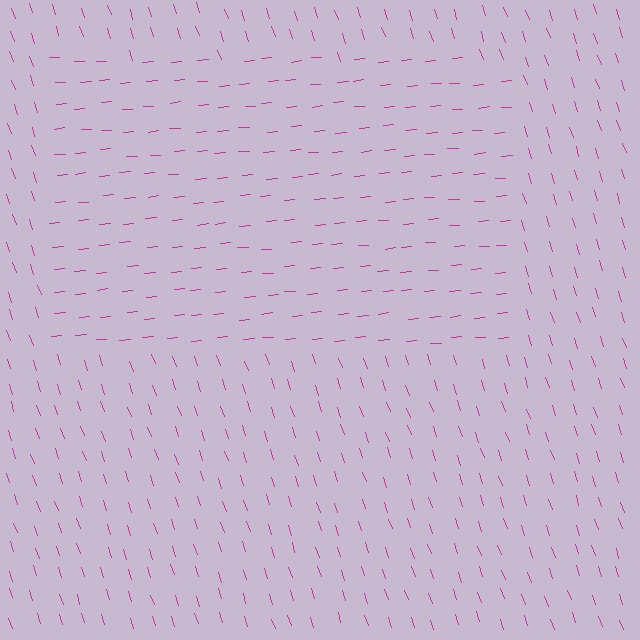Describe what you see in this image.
The image is filled with small magenta line segments. A rectangle region in the image has lines oriented differently from the surrounding lines, creating a visible texture boundary.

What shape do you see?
I see a rectangle.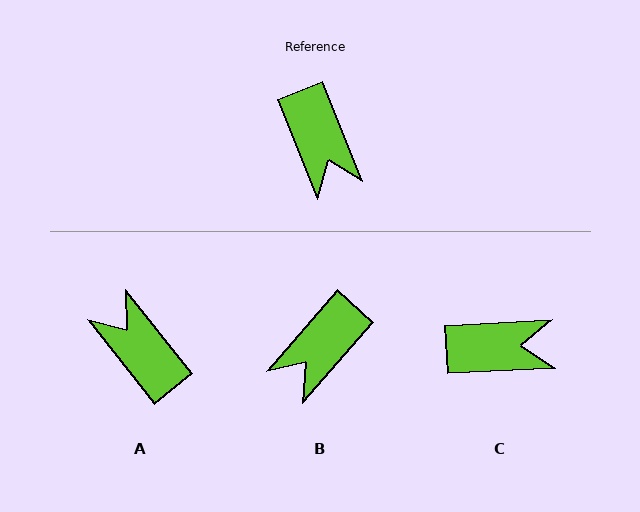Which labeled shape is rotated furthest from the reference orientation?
A, about 163 degrees away.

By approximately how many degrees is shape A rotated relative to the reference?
Approximately 163 degrees clockwise.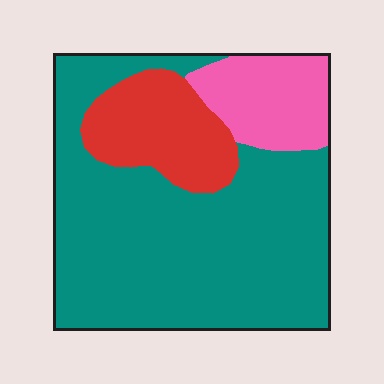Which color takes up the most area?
Teal, at roughly 70%.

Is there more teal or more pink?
Teal.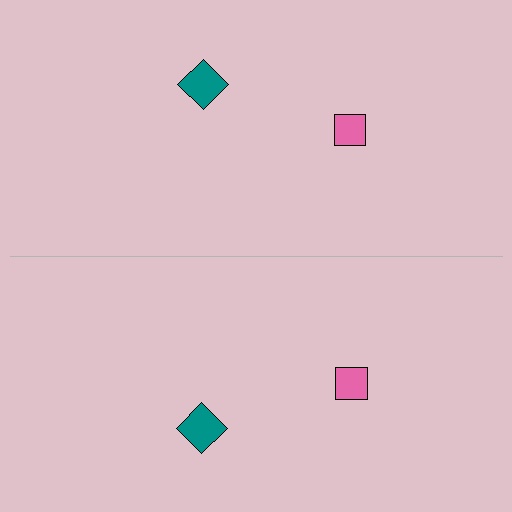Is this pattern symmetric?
Yes, this pattern has bilateral (reflection) symmetry.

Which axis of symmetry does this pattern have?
The pattern has a horizontal axis of symmetry running through the center of the image.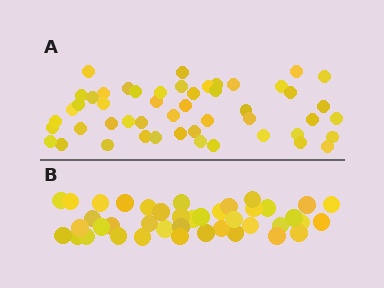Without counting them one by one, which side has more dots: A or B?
Region A (the top region) has more dots.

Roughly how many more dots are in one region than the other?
Region A has roughly 8 or so more dots than region B.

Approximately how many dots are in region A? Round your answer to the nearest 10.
About 50 dots.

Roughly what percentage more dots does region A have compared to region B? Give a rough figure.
About 20% more.